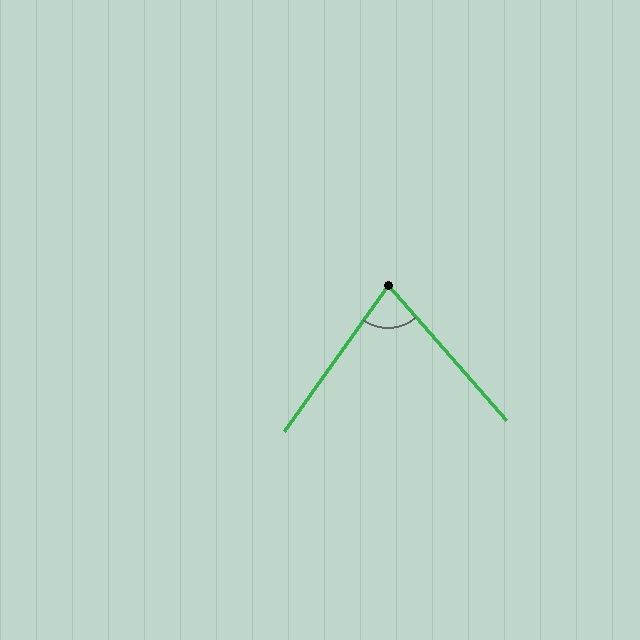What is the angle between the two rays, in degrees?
Approximately 77 degrees.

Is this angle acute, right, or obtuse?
It is acute.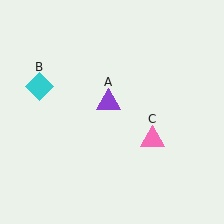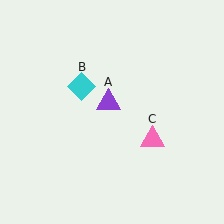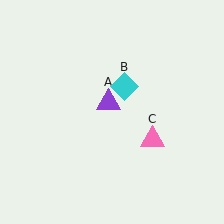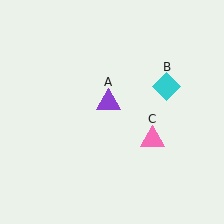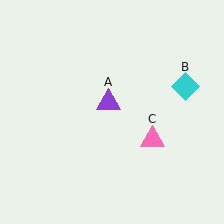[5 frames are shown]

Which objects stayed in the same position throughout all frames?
Purple triangle (object A) and pink triangle (object C) remained stationary.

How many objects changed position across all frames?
1 object changed position: cyan diamond (object B).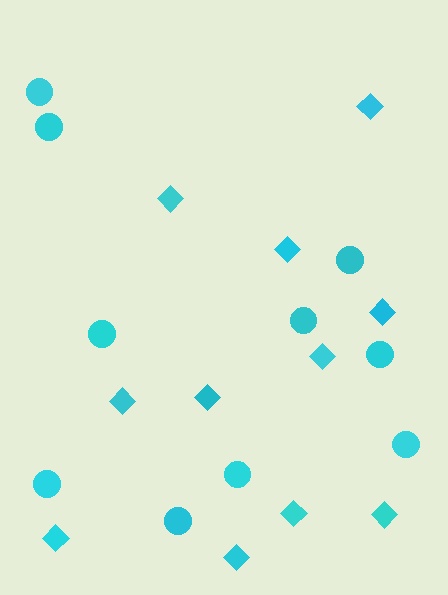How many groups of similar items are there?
There are 2 groups: one group of diamonds (11) and one group of circles (10).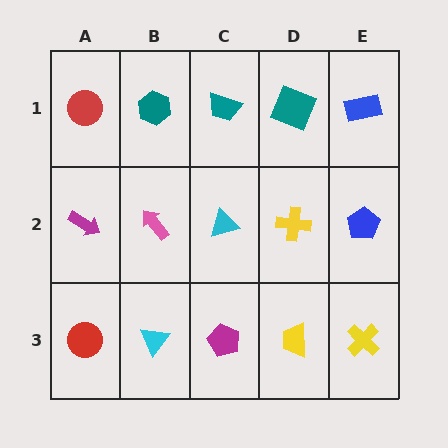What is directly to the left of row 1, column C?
A teal hexagon.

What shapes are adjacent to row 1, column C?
A cyan triangle (row 2, column C), a teal hexagon (row 1, column B), a teal square (row 1, column D).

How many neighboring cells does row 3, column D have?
3.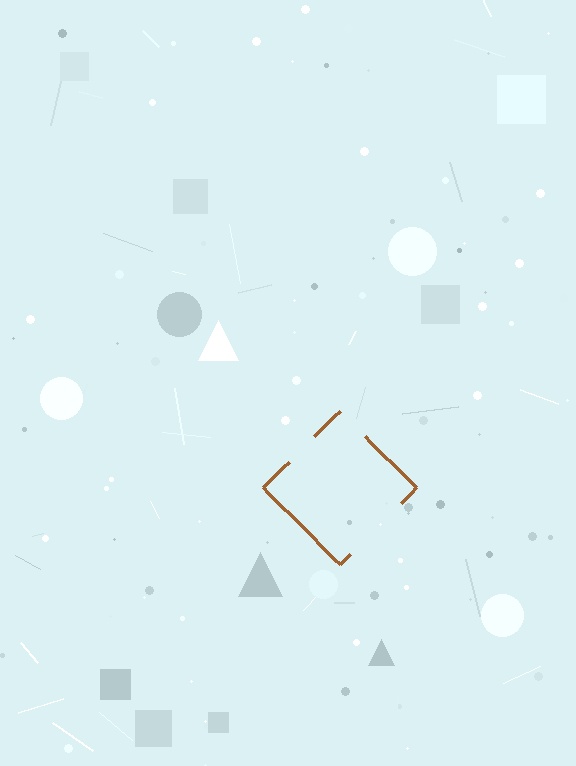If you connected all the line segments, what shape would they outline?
They would outline a diamond.